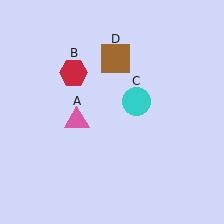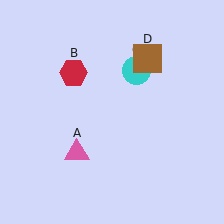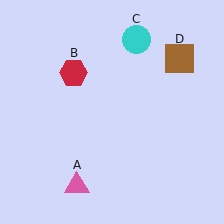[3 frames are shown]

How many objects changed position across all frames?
3 objects changed position: pink triangle (object A), cyan circle (object C), brown square (object D).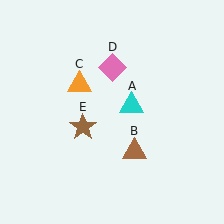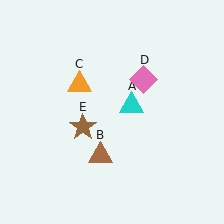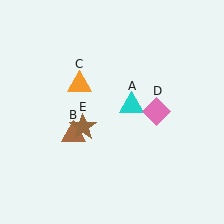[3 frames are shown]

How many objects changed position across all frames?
2 objects changed position: brown triangle (object B), pink diamond (object D).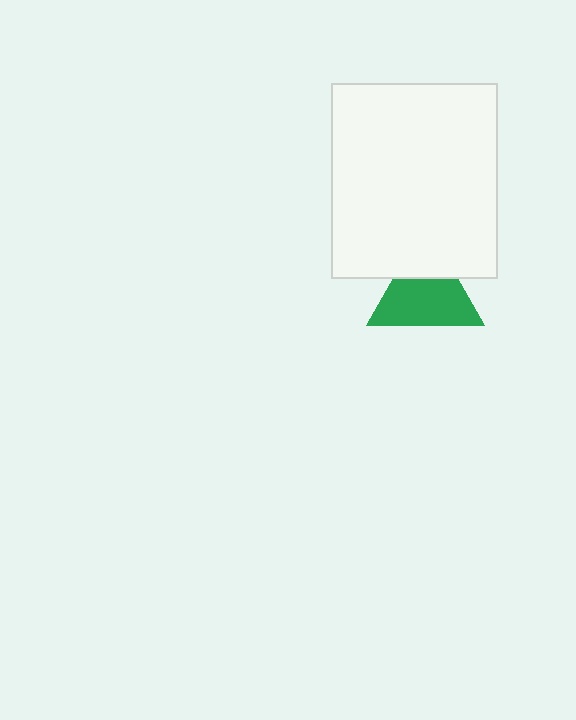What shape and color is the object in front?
The object in front is a white rectangle.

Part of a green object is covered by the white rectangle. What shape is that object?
It is a triangle.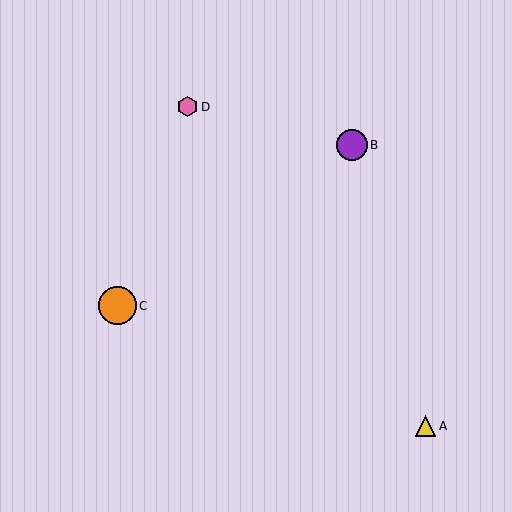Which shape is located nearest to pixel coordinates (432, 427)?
The yellow triangle (labeled A) at (426, 426) is nearest to that location.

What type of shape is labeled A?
Shape A is a yellow triangle.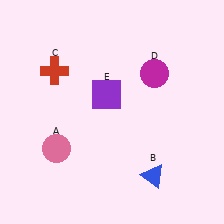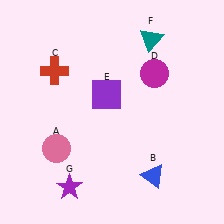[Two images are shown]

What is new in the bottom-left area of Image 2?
A purple star (G) was added in the bottom-left area of Image 2.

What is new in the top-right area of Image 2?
A teal triangle (F) was added in the top-right area of Image 2.